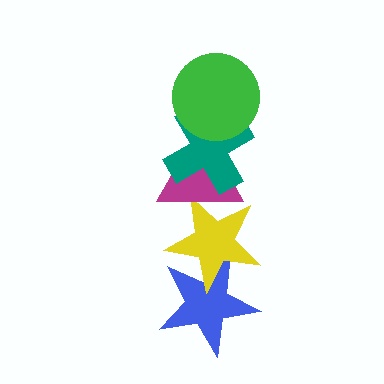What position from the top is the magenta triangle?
The magenta triangle is 3rd from the top.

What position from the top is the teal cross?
The teal cross is 2nd from the top.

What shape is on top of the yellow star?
The magenta triangle is on top of the yellow star.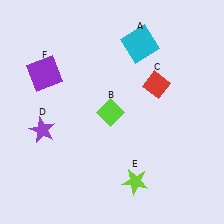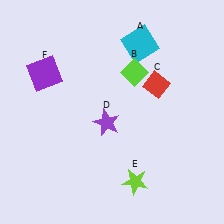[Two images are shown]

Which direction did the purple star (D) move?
The purple star (D) moved right.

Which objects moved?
The objects that moved are: the lime diamond (B), the purple star (D).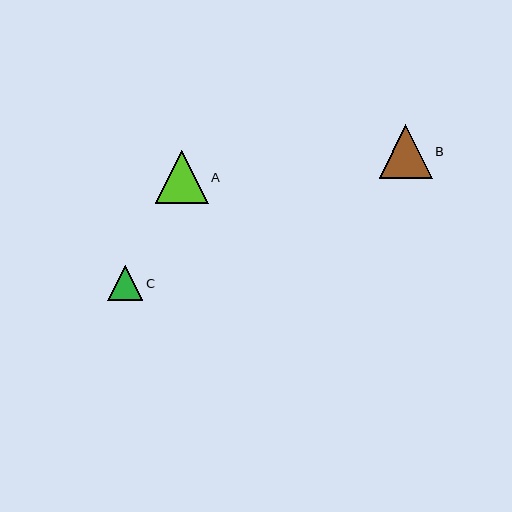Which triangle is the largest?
Triangle B is the largest with a size of approximately 53 pixels.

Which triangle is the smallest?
Triangle C is the smallest with a size of approximately 35 pixels.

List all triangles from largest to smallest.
From largest to smallest: B, A, C.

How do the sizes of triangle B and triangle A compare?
Triangle B and triangle A are approximately the same size.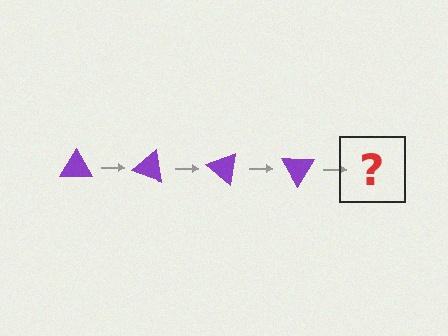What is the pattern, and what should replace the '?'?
The pattern is that the triangle rotates 20 degrees each step. The '?' should be a purple triangle rotated 80 degrees.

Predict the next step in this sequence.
The next step is a purple triangle rotated 80 degrees.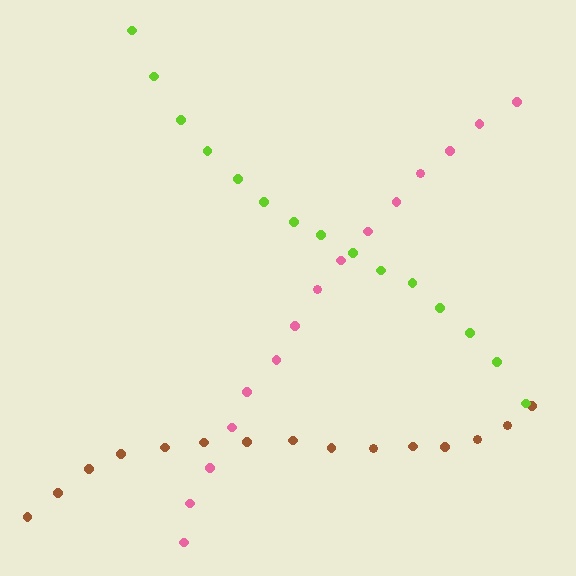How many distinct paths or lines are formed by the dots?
There are 3 distinct paths.